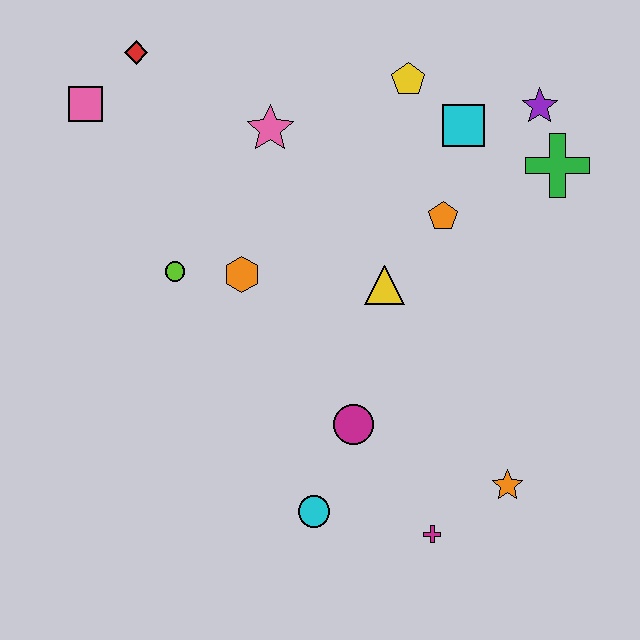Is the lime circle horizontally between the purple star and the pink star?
No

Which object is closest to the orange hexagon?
The lime circle is closest to the orange hexagon.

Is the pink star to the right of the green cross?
No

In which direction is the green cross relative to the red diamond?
The green cross is to the right of the red diamond.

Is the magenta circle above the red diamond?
No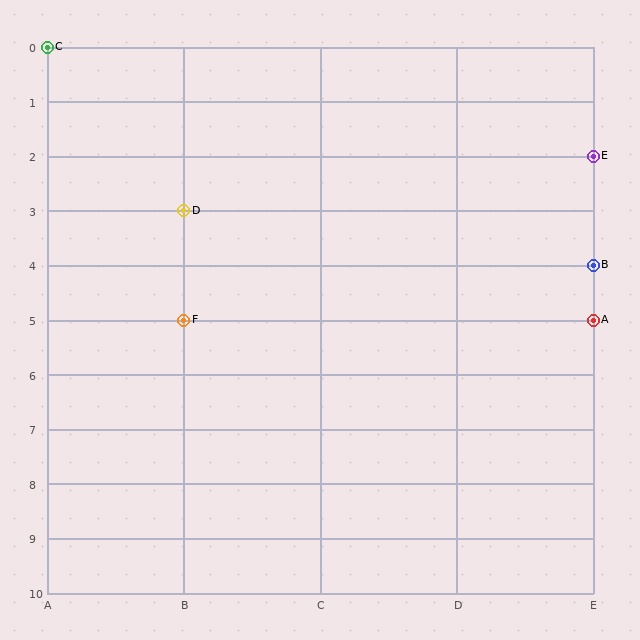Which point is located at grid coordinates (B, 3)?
Point D is at (B, 3).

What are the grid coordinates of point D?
Point D is at grid coordinates (B, 3).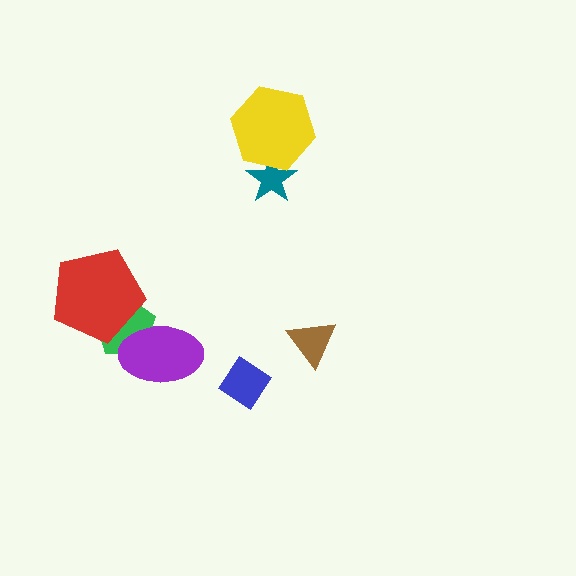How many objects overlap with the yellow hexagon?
1 object overlaps with the yellow hexagon.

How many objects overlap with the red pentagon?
1 object overlaps with the red pentagon.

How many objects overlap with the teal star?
1 object overlaps with the teal star.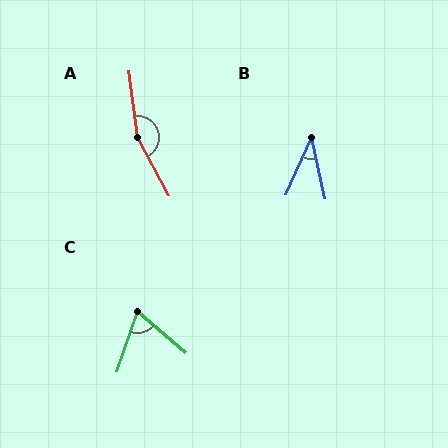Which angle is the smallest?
B, at approximately 37 degrees.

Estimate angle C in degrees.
Approximately 67 degrees.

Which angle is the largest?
A, at approximately 159 degrees.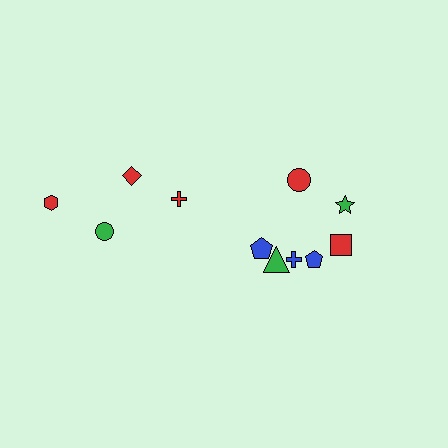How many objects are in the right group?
There are 7 objects.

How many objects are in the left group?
There are 4 objects.